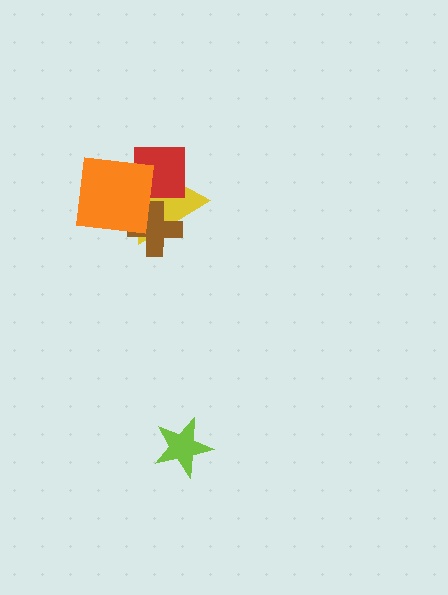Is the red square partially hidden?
Yes, it is partially covered by another shape.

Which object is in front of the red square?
The orange square is in front of the red square.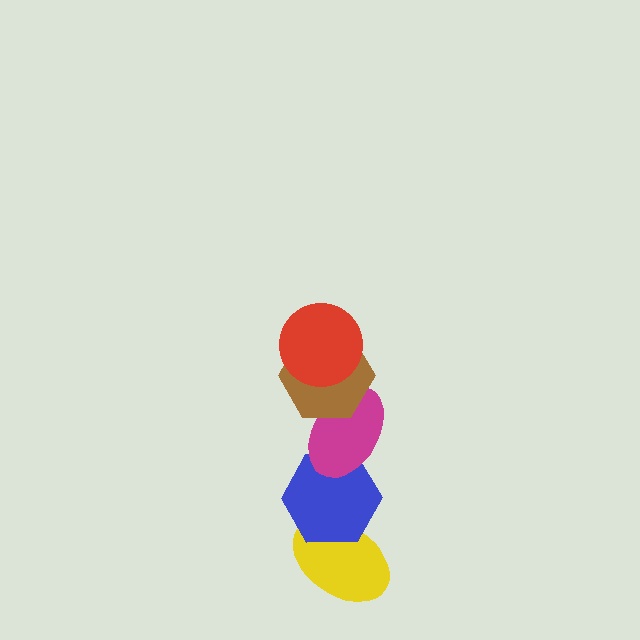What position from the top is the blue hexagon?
The blue hexagon is 4th from the top.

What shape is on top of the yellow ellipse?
The blue hexagon is on top of the yellow ellipse.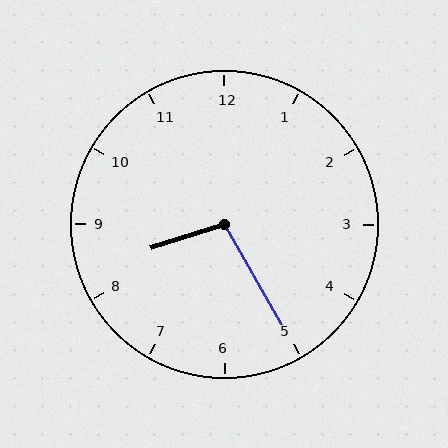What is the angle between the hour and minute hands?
Approximately 102 degrees.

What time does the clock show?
8:25.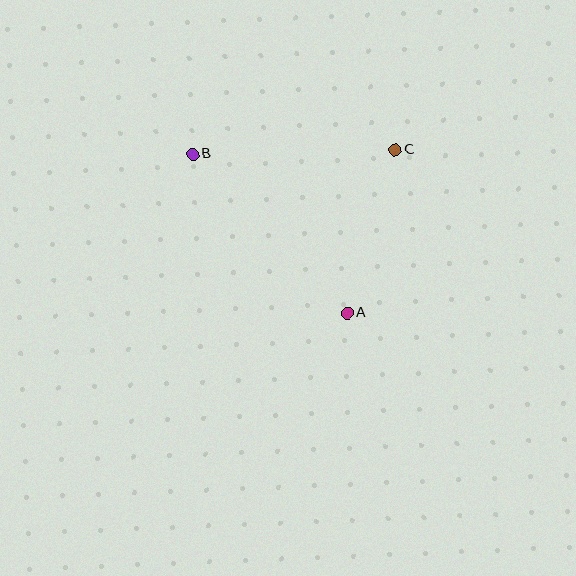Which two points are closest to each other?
Points A and C are closest to each other.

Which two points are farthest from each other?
Points A and B are farthest from each other.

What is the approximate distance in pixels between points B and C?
The distance between B and C is approximately 202 pixels.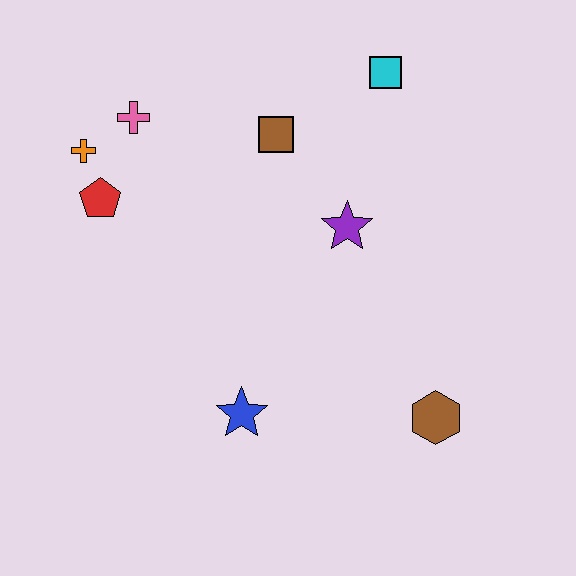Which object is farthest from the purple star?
The orange cross is farthest from the purple star.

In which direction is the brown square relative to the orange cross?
The brown square is to the right of the orange cross.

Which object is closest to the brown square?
The purple star is closest to the brown square.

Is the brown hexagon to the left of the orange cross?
No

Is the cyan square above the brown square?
Yes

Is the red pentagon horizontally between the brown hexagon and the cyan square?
No